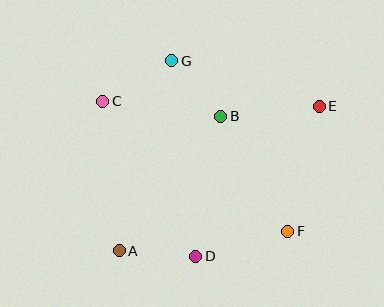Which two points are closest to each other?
Points B and G are closest to each other.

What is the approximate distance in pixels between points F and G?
The distance between F and G is approximately 206 pixels.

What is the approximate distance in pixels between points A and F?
The distance between A and F is approximately 170 pixels.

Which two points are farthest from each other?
Points A and E are farthest from each other.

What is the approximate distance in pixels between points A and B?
The distance between A and B is approximately 169 pixels.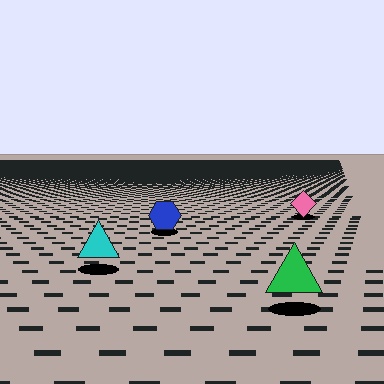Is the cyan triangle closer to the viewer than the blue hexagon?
Yes. The cyan triangle is closer — you can tell from the texture gradient: the ground texture is coarser near it.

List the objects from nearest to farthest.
From nearest to farthest: the green triangle, the cyan triangle, the blue hexagon, the pink diamond.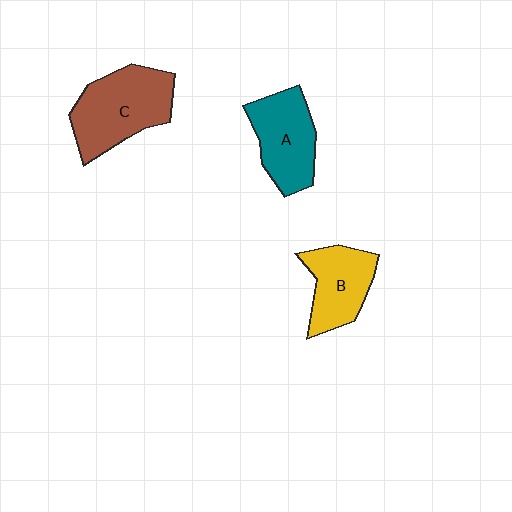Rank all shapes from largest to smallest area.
From largest to smallest: C (brown), A (teal), B (yellow).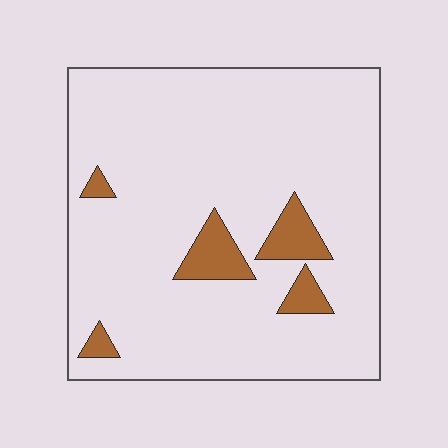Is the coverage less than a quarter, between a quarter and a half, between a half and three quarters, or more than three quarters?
Less than a quarter.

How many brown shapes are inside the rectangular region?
5.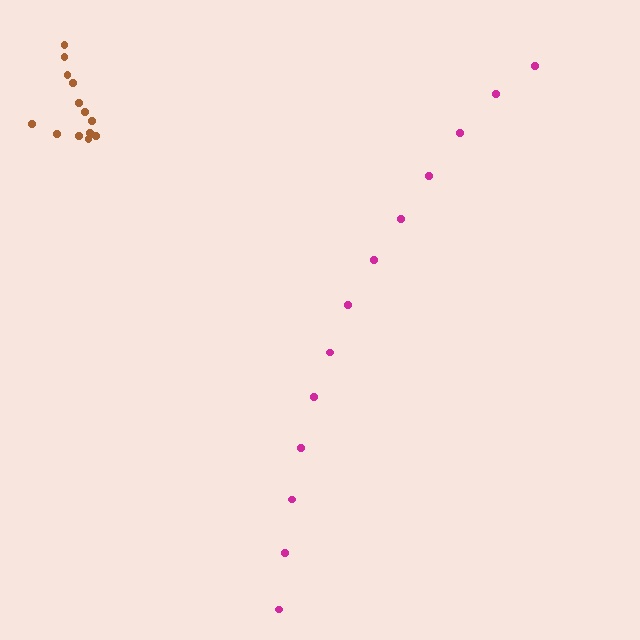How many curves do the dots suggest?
There are 2 distinct paths.